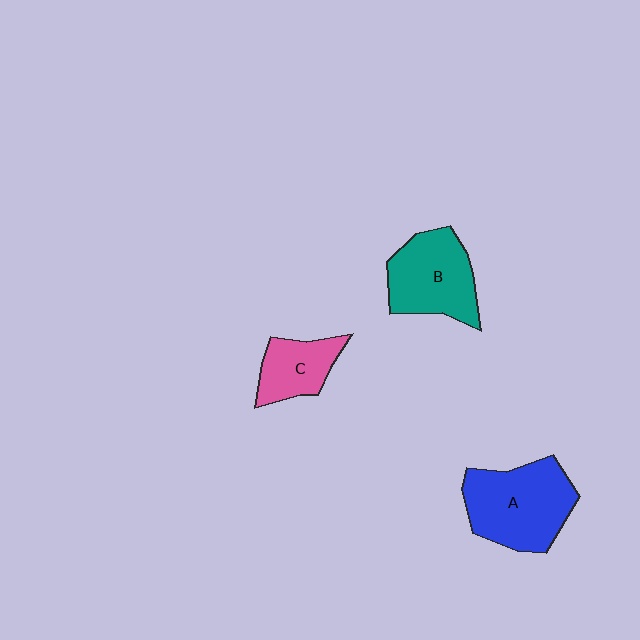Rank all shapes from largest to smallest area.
From largest to smallest: A (blue), B (teal), C (pink).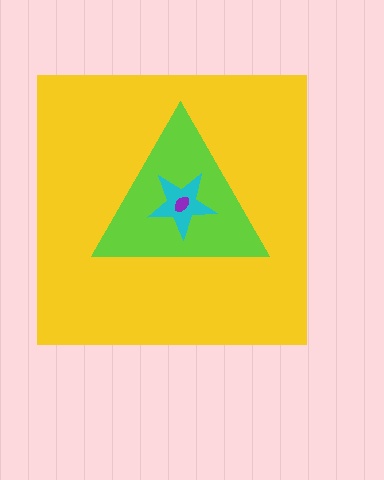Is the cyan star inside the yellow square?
Yes.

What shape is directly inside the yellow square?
The lime triangle.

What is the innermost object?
The purple ellipse.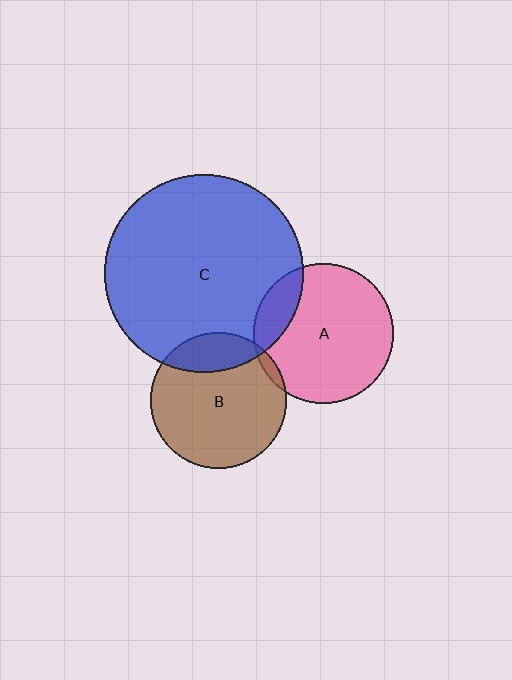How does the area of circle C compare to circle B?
Approximately 2.1 times.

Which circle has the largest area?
Circle C (blue).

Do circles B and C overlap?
Yes.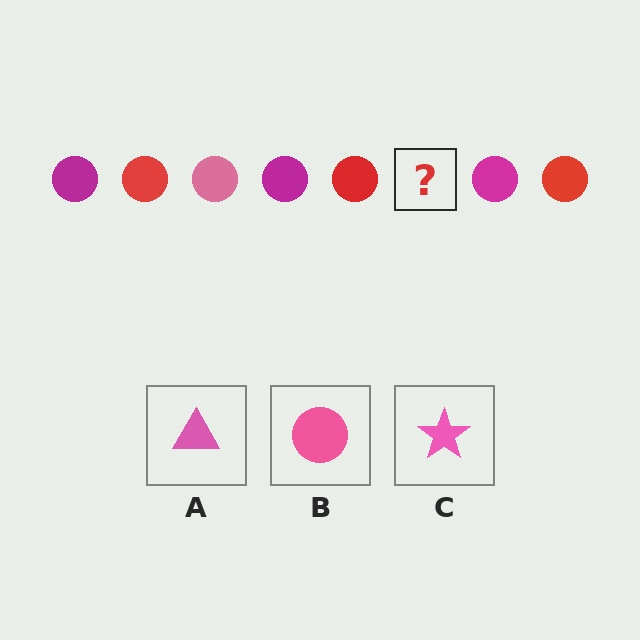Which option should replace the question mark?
Option B.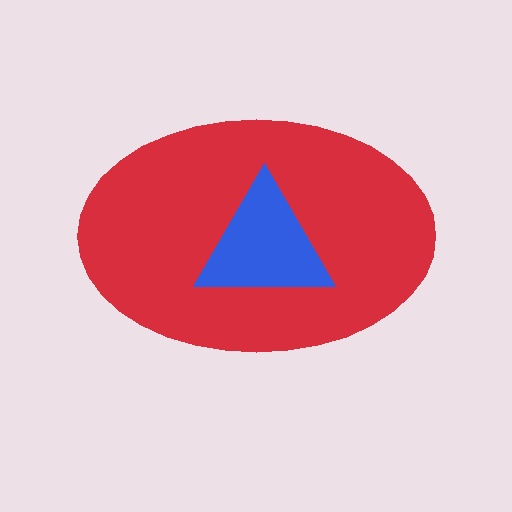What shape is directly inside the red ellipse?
The blue triangle.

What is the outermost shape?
The red ellipse.